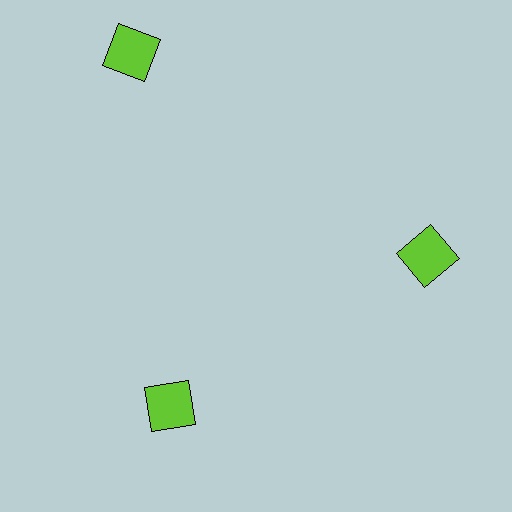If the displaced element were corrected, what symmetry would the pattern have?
It would have 3-fold rotational symmetry — the pattern would map onto itself every 120 degrees.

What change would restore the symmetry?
The symmetry would be restored by moving it inward, back onto the ring so that all 3 squares sit at equal angles and equal distance from the center.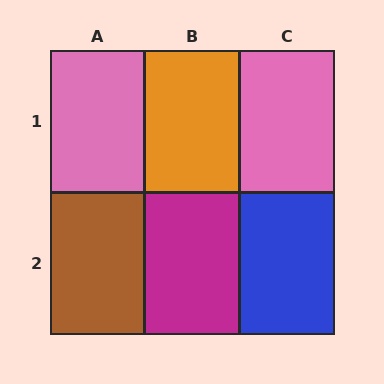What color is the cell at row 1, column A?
Pink.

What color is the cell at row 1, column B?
Orange.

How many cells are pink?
2 cells are pink.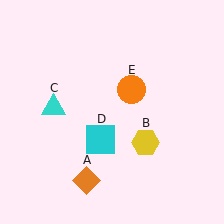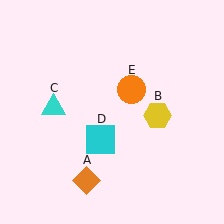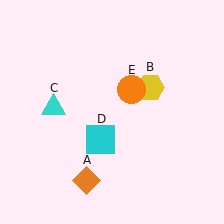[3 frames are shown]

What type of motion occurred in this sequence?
The yellow hexagon (object B) rotated counterclockwise around the center of the scene.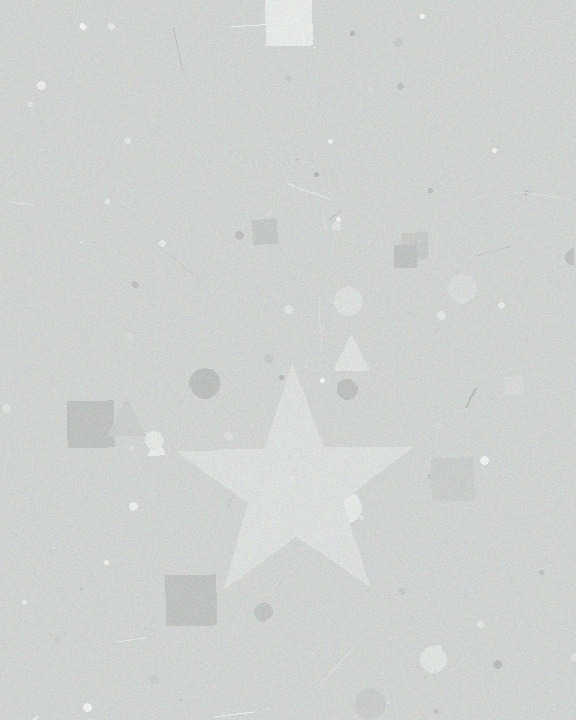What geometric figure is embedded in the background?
A star is embedded in the background.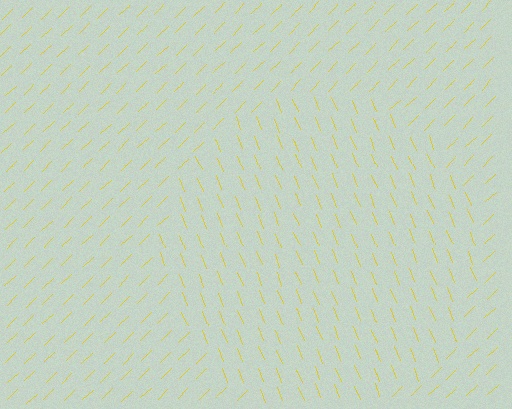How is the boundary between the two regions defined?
The boundary is defined purely by a change in line orientation (approximately 68 degrees difference). All lines are the same color and thickness.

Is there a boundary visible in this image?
Yes, there is a texture boundary formed by a change in line orientation.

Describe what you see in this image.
The image is filled with small yellow line segments. A circle region in the image has lines oriented differently from the surrounding lines, creating a visible texture boundary.